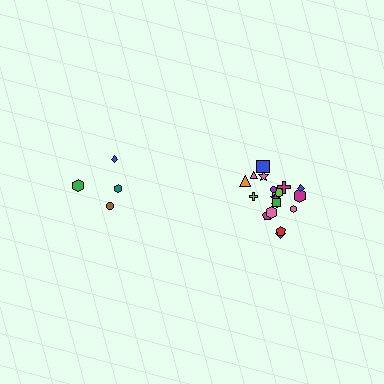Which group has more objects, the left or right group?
The right group.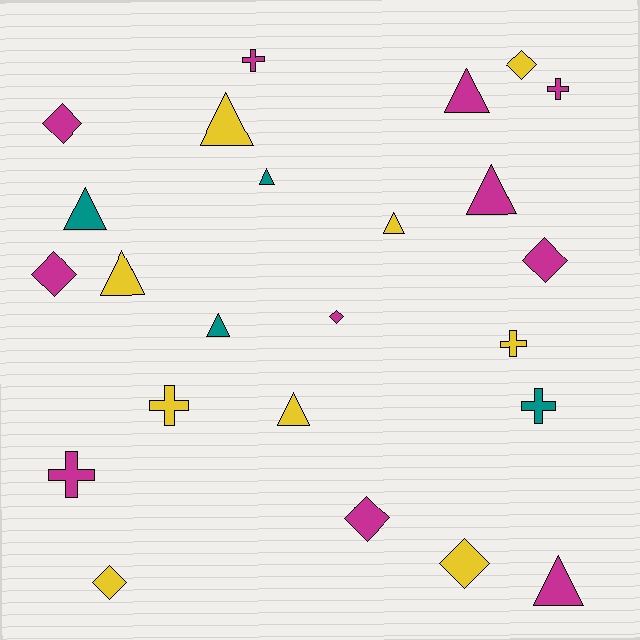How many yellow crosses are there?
There are 2 yellow crosses.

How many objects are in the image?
There are 24 objects.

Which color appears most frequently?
Magenta, with 11 objects.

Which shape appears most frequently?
Triangle, with 10 objects.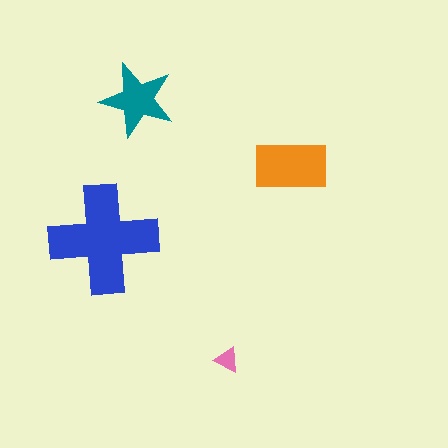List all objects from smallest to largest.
The pink triangle, the teal star, the orange rectangle, the blue cross.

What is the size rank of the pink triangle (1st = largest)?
4th.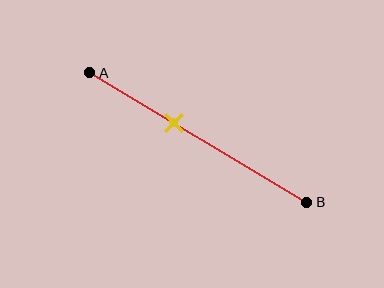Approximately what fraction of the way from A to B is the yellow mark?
The yellow mark is approximately 40% of the way from A to B.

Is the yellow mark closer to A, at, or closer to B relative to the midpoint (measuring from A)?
The yellow mark is closer to point A than the midpoint of segment AB.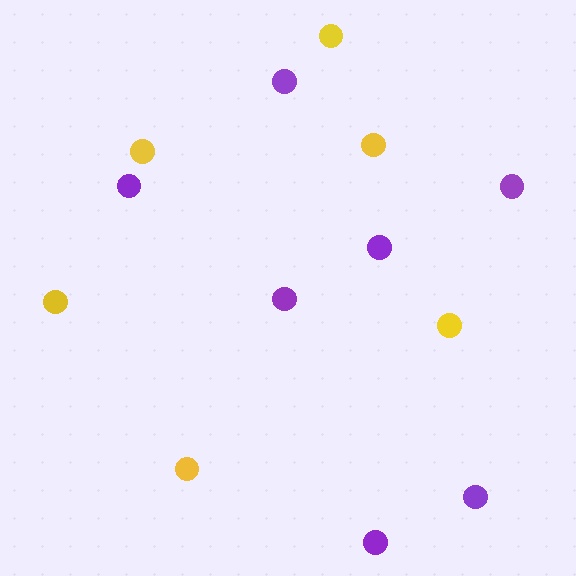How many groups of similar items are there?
There are 2 groups: one group of purple circles (7) and one group of yellow circles (6).